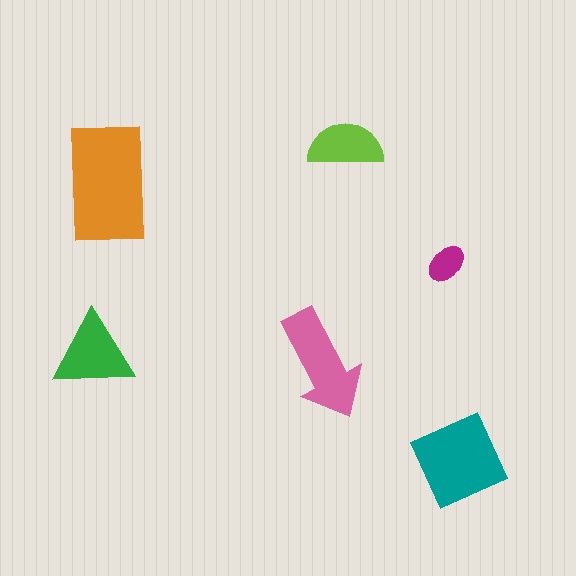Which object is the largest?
The orange rectangle.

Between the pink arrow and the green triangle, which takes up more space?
The pink arrow.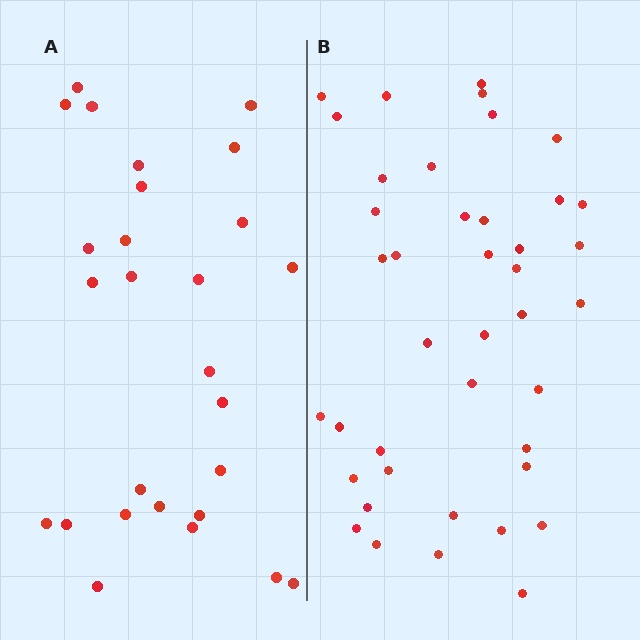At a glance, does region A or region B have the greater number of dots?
Region B (the right region) has more dots.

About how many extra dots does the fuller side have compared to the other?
Region B has approximately 15 more dots than region A.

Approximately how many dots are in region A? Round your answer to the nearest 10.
About 30 dots. (The exact count is 27, which rounds to 30.)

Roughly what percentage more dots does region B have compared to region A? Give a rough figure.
About 50% more.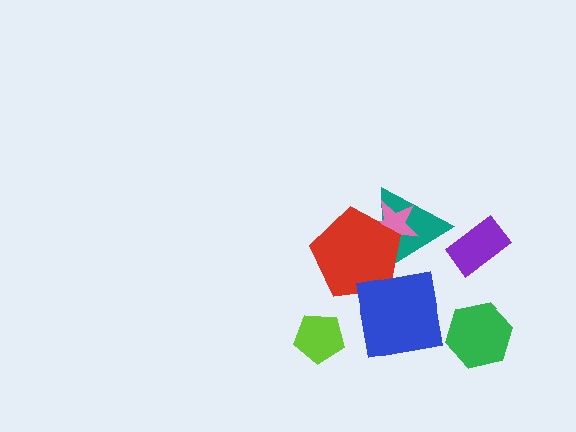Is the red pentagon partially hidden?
Yes, it is partially covered by another shape.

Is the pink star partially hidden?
Yes, it is partially covered by another shape.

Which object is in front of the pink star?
The red pentagon is in front of the pink star.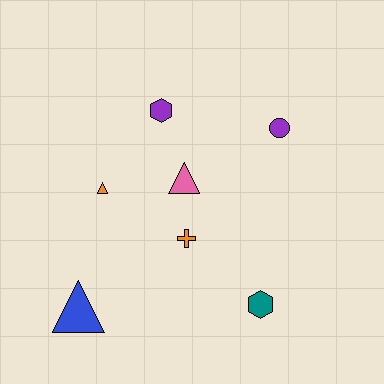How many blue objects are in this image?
There is 1 blue object.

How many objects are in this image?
There are 7 objects.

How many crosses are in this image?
There is 1 cross.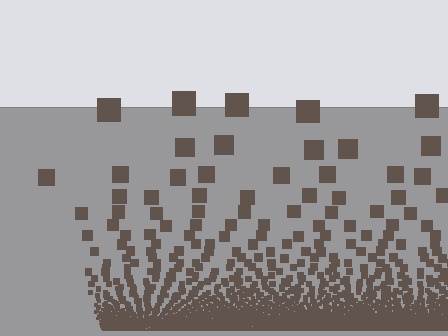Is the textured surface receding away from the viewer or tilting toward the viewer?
The surface appears to tilt toward the viewer. Texture elements get larger and sparser toward the top.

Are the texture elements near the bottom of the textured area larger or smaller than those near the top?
Smaller. The gradient is inverted — elements near the bottom are smaller and denser.